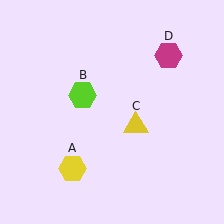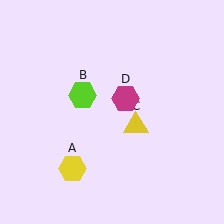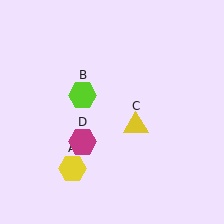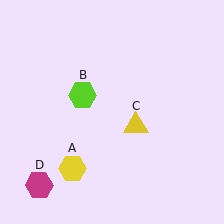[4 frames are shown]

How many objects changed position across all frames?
1 object changed position: magenta hexagon (object D).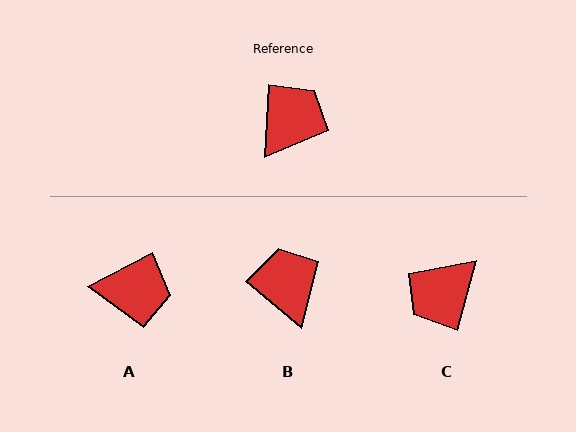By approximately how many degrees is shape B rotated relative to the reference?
Approximately 52 degrees counter-clockwise.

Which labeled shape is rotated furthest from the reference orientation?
C, about 168 degrees away.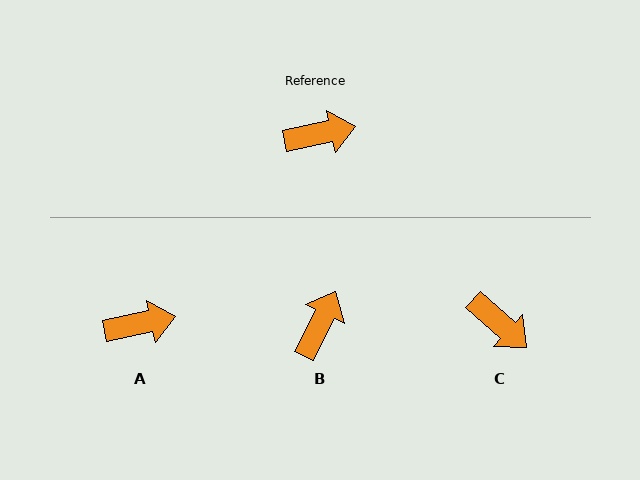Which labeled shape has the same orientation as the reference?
A.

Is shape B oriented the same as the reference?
No, it is off by about 52 degrees.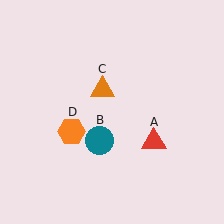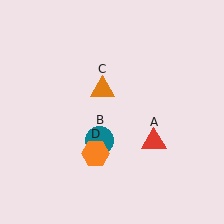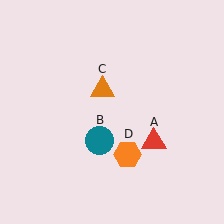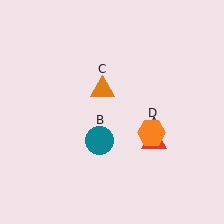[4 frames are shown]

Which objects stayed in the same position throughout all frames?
Red triangle (object A) and teal circle (object B) and orange triangle (object C) remained stationary.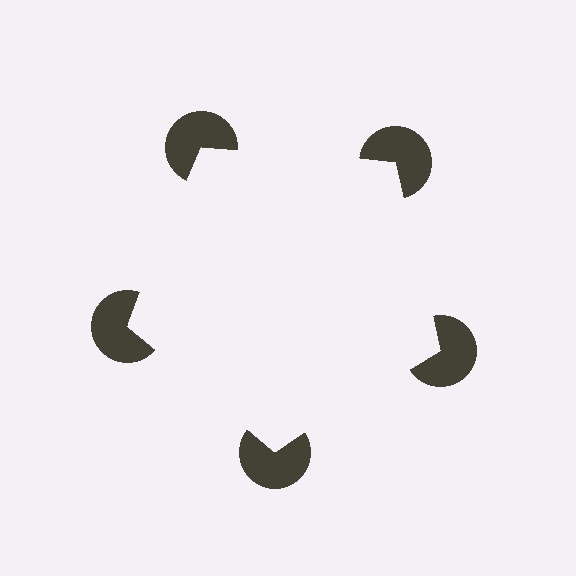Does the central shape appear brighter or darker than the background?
It typically appears slightly brighter than the background, even though no actual brightness change is drawn.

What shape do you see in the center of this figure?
An illusory pentagon — its edges are inferred from the aligned wedge cuts in the pac-man discs, not physically drawn.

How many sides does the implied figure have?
5 sides.